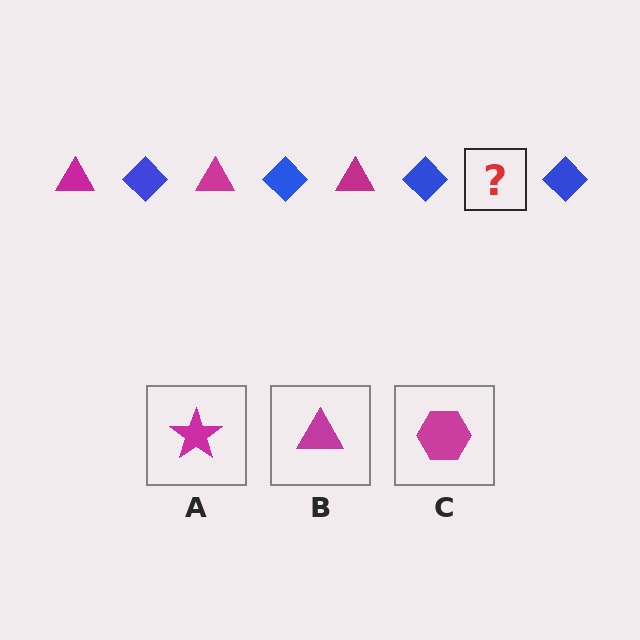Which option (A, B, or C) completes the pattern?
B.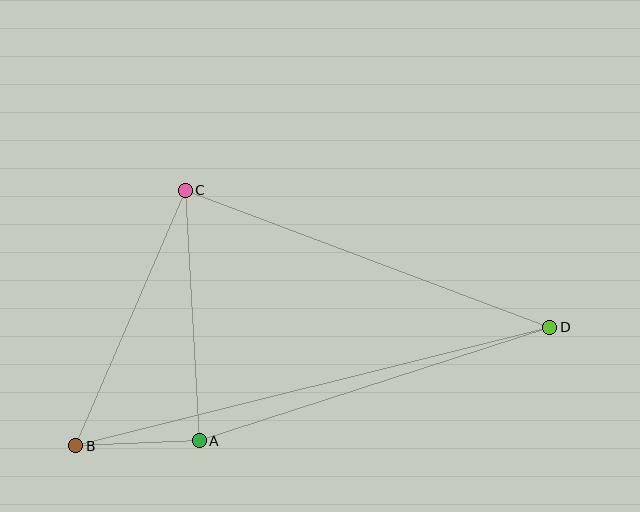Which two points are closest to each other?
Points A and B are closest to each other.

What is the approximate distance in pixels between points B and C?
The distance between B and C is approximately 278 pixels.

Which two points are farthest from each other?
Points B and D are farthest from each other.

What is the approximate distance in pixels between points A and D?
The distance between A and D is approximately 368 pixels.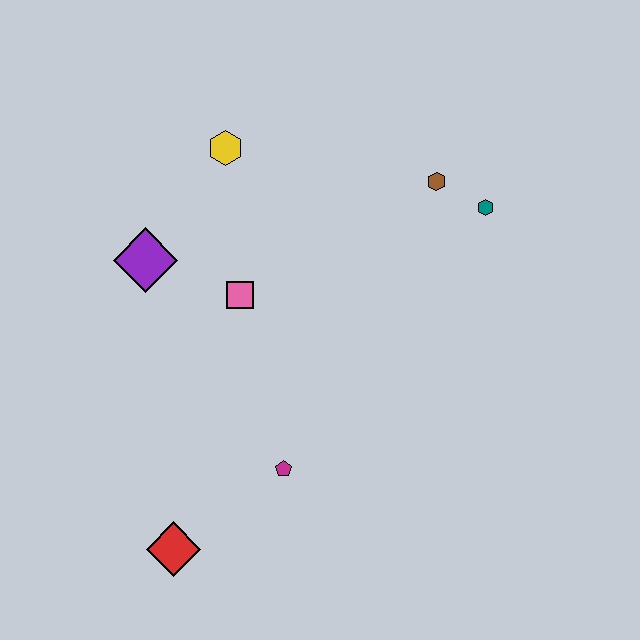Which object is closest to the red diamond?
The magenta pentagon is closest to the red diamond.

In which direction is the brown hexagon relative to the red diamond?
The brown hexagon is above the red diamond.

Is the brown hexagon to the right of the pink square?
Yes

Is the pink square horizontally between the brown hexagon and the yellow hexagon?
Yes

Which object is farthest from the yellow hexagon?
The red diamond is farthest from the yellow hexagon.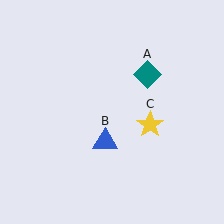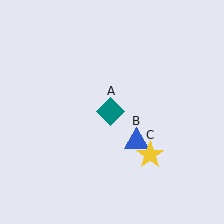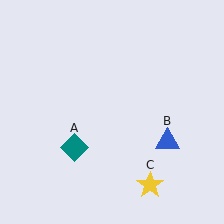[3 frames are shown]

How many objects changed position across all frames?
3 objects changed position: teal diamond (object A), blue triangle (object B), yellow star (object C).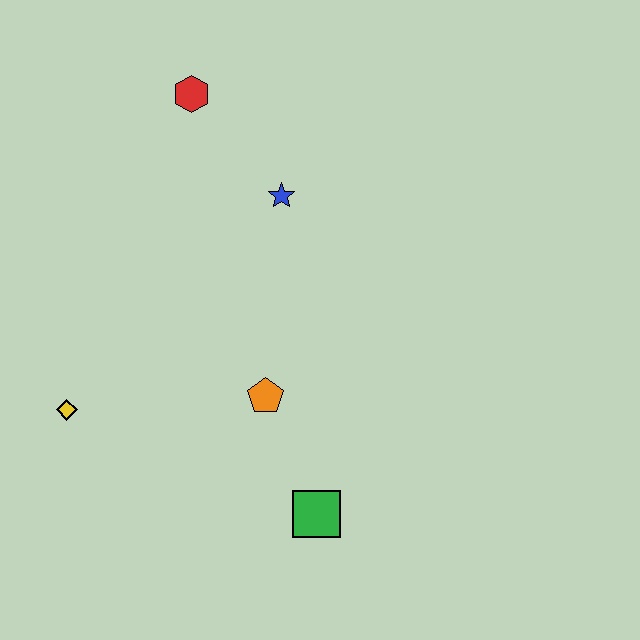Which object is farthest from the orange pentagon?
The red hexagon is farthest from the orange pentagon.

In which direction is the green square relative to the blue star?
The green square is below the blue star.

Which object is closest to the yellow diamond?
The orange pentagon is closest to the yellow diamond.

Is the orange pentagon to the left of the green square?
Yes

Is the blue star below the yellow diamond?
No